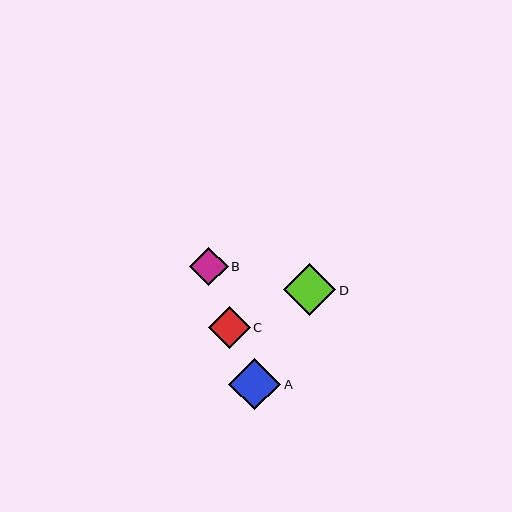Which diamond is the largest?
Diamond D is the largest with a size of approximately 52 pixels.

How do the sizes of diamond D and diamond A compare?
Diamond D and diamond A are approximately the same size.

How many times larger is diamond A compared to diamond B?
Diamond A is approximately 1.3 times the size of diamond B.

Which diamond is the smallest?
Diamond B is the smallest with a size of approximately 39 pixels.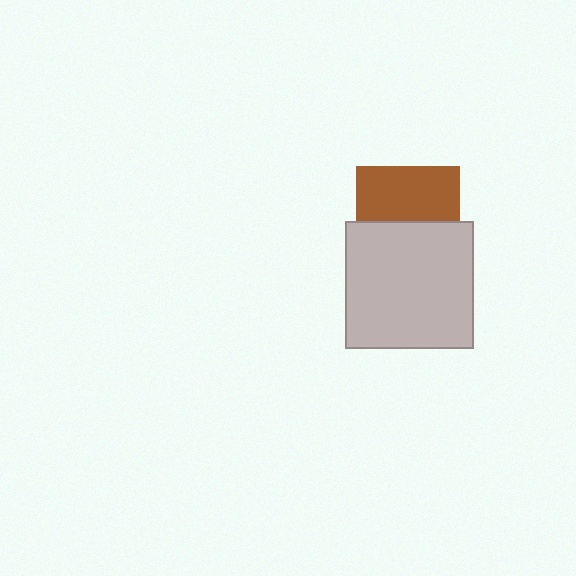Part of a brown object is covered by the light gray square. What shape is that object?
It is a square.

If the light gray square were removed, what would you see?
You would see the complete brown square.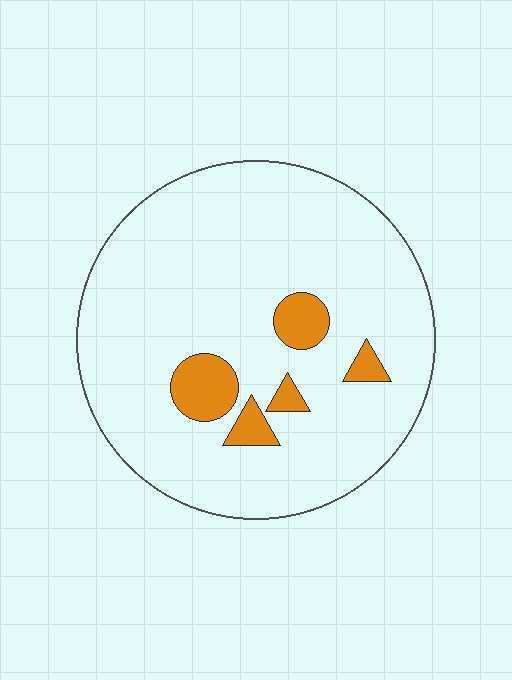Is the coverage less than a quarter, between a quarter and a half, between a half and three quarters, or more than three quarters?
Less than a quarter.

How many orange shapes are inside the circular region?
5.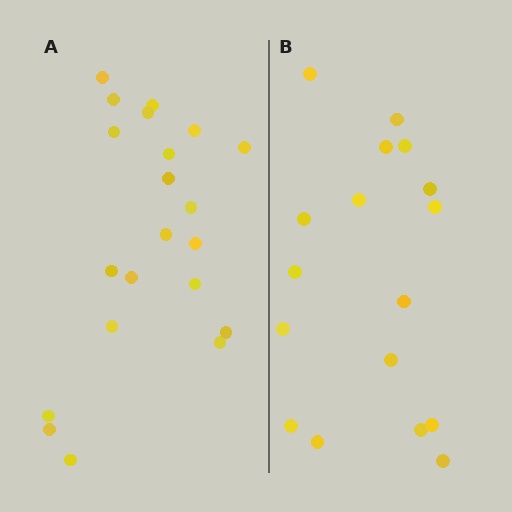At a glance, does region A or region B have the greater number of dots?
Region A (the left region) has more dots.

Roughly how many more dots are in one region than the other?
Region A has about 4 more dots than region B.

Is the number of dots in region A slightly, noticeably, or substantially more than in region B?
Region A has only slightly more — the two regions are fairly close. The ratio is roughly 1.2 to 1.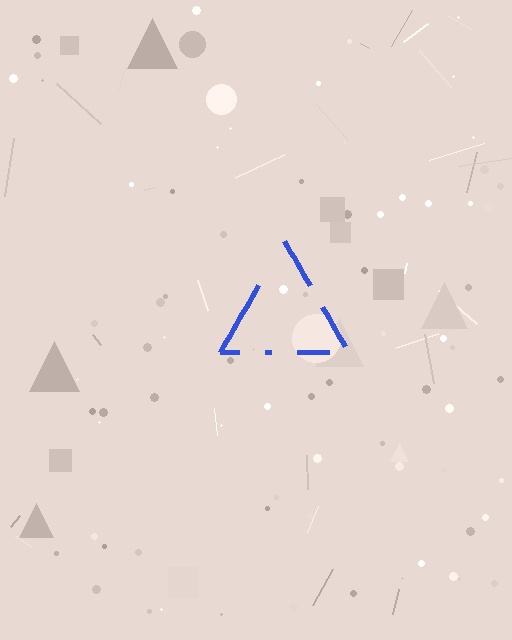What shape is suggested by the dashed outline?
The dashed outline suggests a triangle.